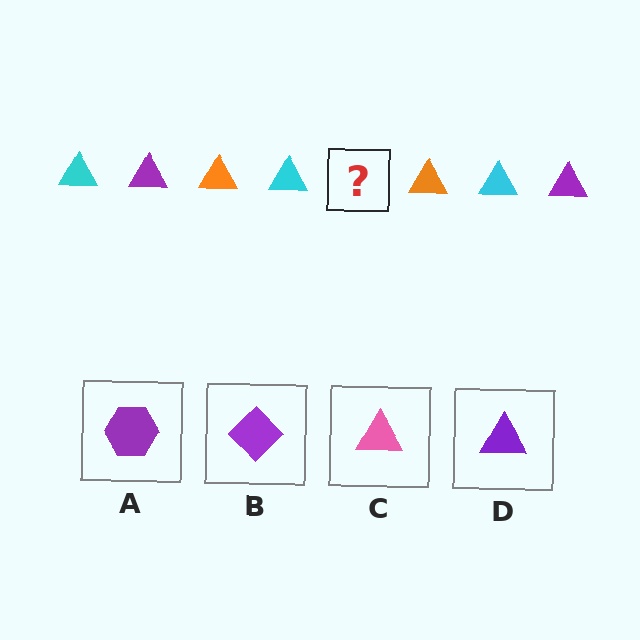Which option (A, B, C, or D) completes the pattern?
D.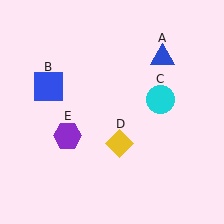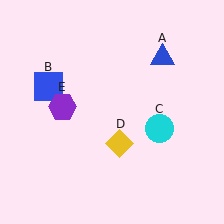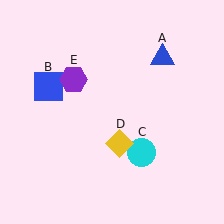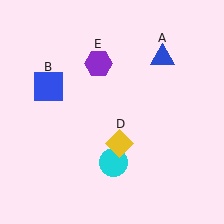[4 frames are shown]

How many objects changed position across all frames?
2 objects changed position: cyan circle (object C), purple hexagon (object E).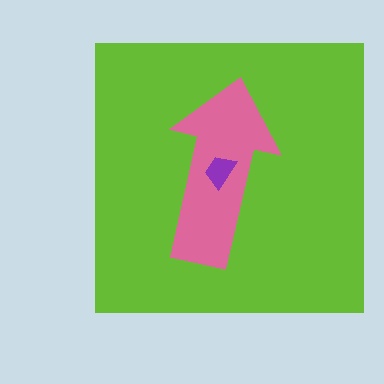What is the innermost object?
The purple trapezoid.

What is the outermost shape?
The lime square.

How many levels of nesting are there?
3.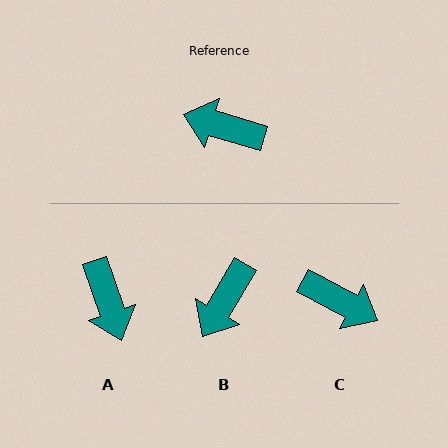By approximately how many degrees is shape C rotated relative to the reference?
Approximately 168 degrees counter-clockwise.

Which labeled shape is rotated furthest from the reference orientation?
C, about 168 degrees away.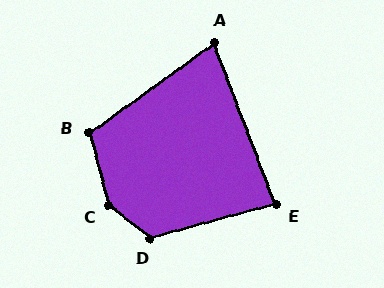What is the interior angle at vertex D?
Approximately 126 degrees (obtuse).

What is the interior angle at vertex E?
Approximately 84 degrees (acute).